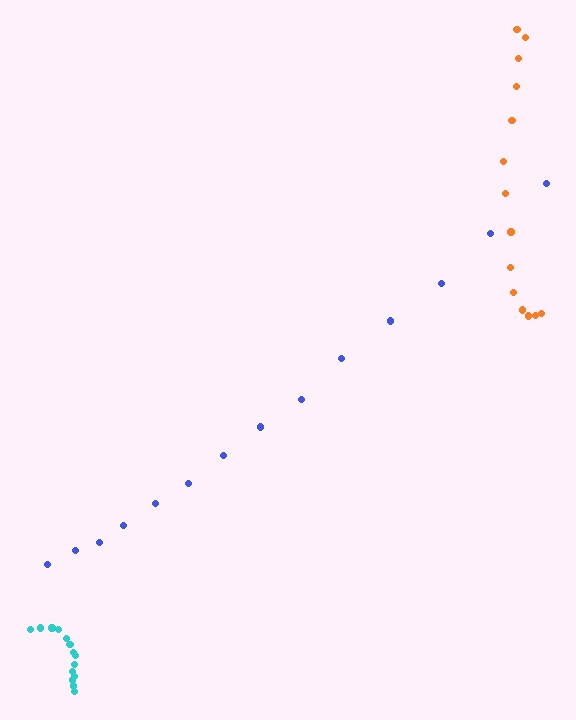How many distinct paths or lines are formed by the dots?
There are 3 distinct paths.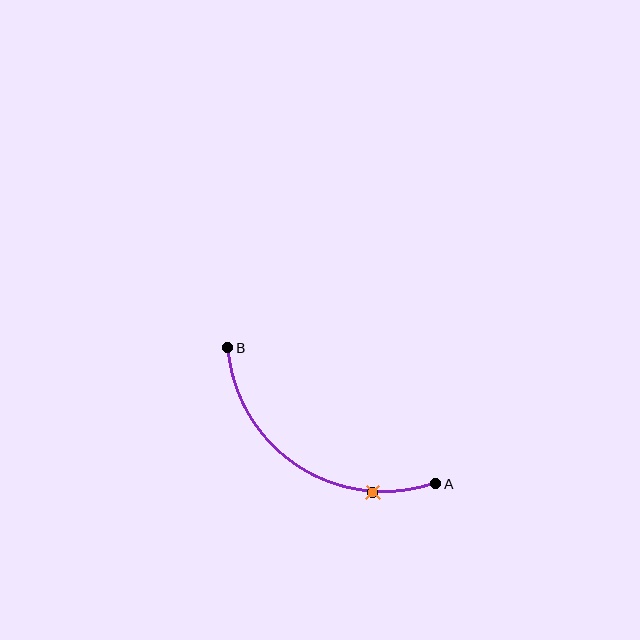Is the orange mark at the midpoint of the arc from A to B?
No. The orange mark lies on the arc but is closer to endpoint A. The arc midpoint would be at the point on the curve equidistant along the arc from both A and B.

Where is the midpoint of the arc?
The arc midpoint is the point on the curve farthest from the straight line joining A and B. It sits below that line.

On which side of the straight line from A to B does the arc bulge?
The arc bulges below the straight line connecting A and B.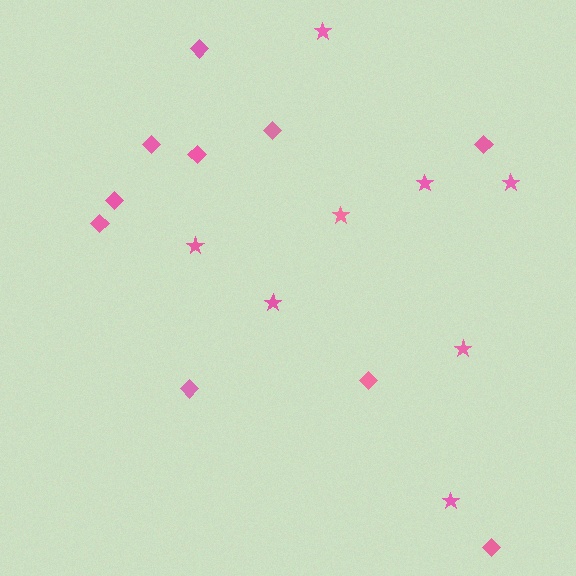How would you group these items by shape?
There are 2 groups: one group of stars (8) and one group of diamonds (10).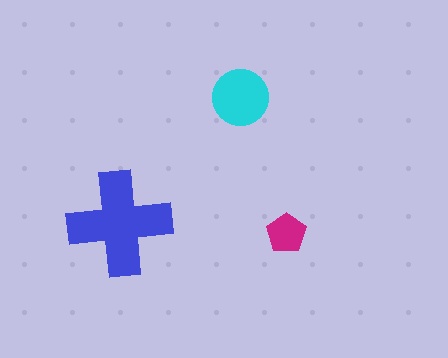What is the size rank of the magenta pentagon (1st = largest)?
3rd.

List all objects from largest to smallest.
The blue cross, the cyan circle, the magenta pentagon.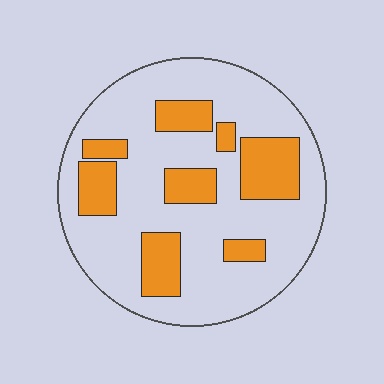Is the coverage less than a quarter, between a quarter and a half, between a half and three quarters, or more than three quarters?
Between a quarter and a half.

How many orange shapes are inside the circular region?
8.